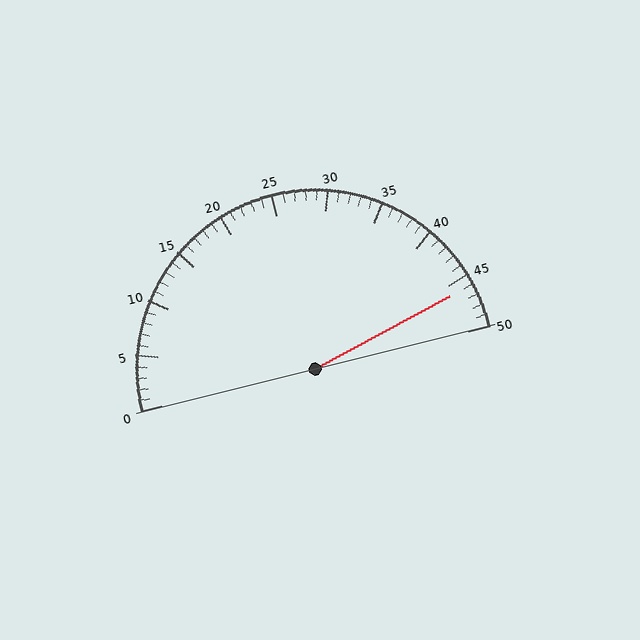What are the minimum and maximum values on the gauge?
The gauge ranges from 0 to 50.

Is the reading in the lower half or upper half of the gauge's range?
The reading is in the upper half of the range (0 to 50).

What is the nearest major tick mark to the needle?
The nearest major tick mark is 45.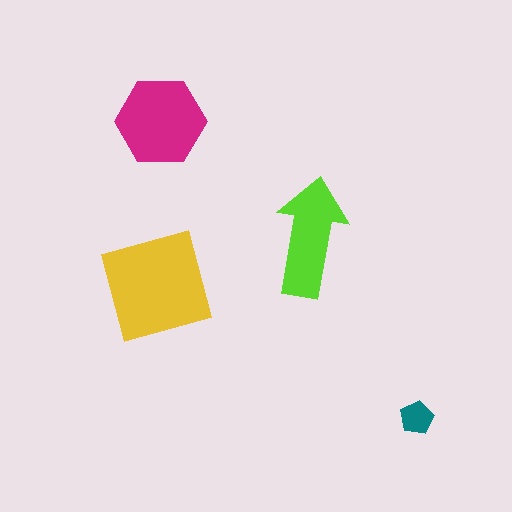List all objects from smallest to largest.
The teal pentagon, the lime arrow, the magenta hexagon, the yellow diamond.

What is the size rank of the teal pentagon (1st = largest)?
4th.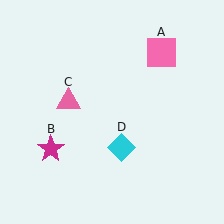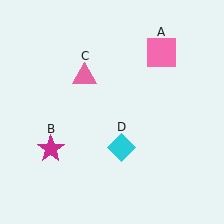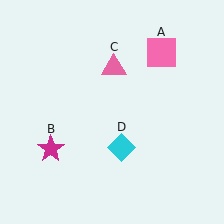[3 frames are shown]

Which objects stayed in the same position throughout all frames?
Pink square (object A) and magenta star (object B) and cyan diamond (object D) remained stationary.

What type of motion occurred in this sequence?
The pink triangle (object C) rotated clockwise around the center of the scene.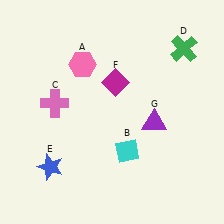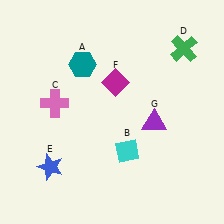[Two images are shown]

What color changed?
The hexagon (A) changed from pink in Image 1 to teal in Image 2.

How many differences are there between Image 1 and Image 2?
There is 1 difference between the two images.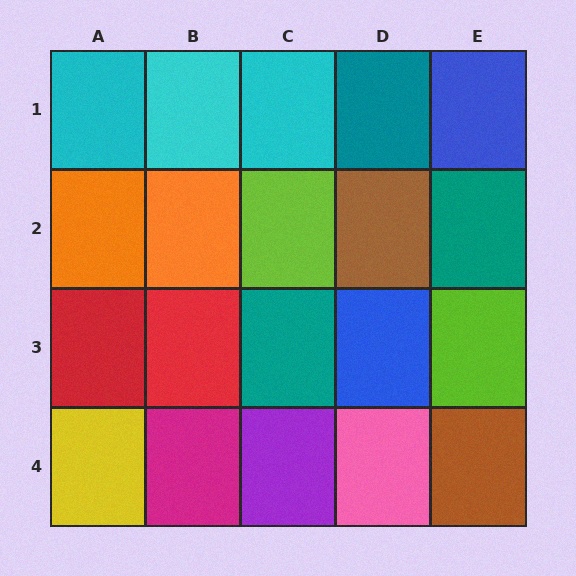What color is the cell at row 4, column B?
Magenta.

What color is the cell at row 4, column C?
Purple.